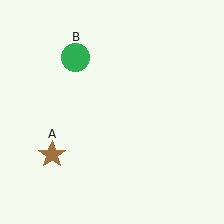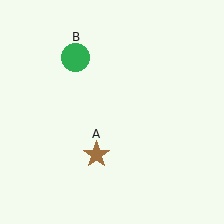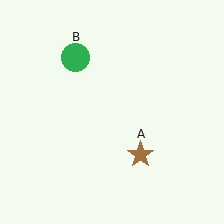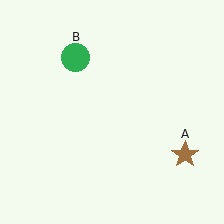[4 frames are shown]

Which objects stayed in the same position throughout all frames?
Green circle (object B) remained stationary.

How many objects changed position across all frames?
1 object changed position: brown star (object A).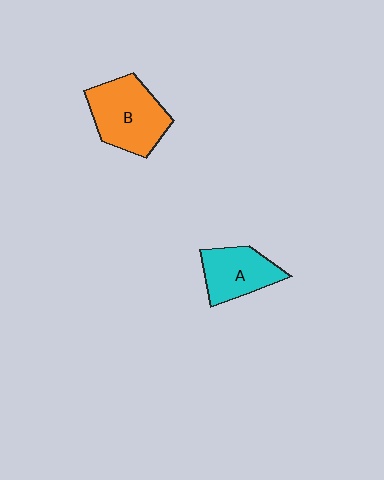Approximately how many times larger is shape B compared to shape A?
Approximately 1.4 times.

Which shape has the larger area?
Shape B (orange).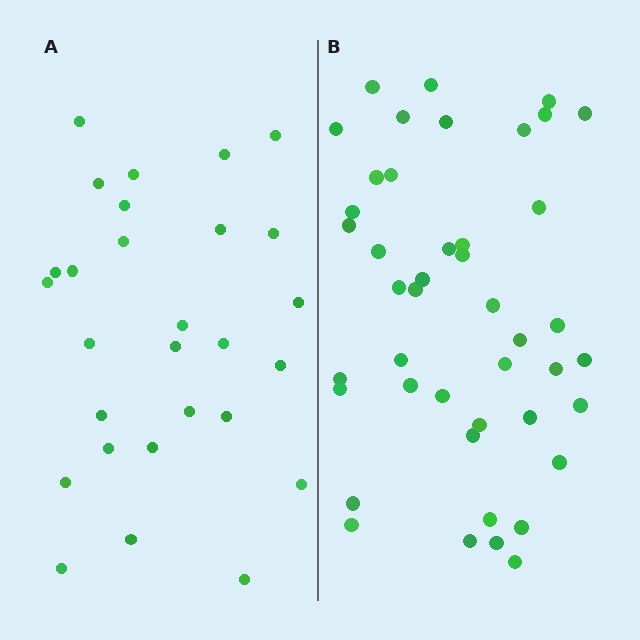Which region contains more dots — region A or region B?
Region B (the right region) has more dots.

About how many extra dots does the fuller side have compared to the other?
Region B has approximately 15 more dots than region A.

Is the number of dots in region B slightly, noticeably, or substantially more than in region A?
Region B has substantially more. The ratio is roughly 1.6 to 1.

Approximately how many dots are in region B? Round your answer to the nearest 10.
About 40 dots. (The exact count is 44, which rounds to 40.)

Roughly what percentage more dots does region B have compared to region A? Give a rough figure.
About 55% more.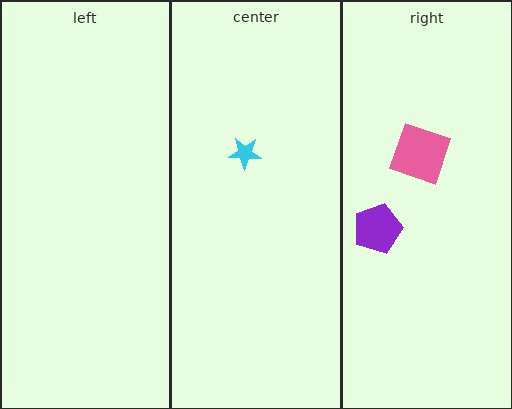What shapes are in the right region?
The purple pentagon, the pink square.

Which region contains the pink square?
The right region.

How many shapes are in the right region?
2.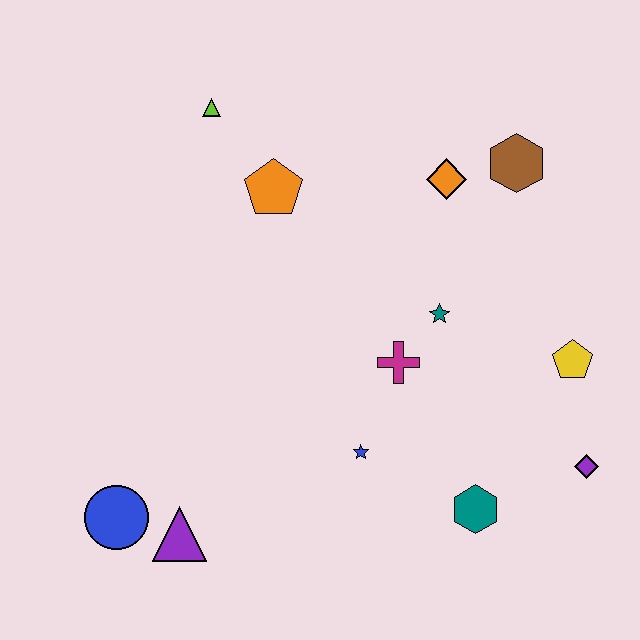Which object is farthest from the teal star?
The blue circle is farthest from the teal star.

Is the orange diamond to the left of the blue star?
No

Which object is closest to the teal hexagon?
The purple diamond is closest to the teal hexagon.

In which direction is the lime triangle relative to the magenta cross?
The lime triangle is above the magenta cross.